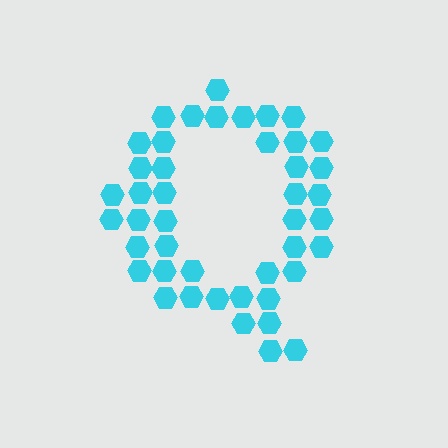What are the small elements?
The small elements are hexagons.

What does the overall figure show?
The overall figure shows the letter Q.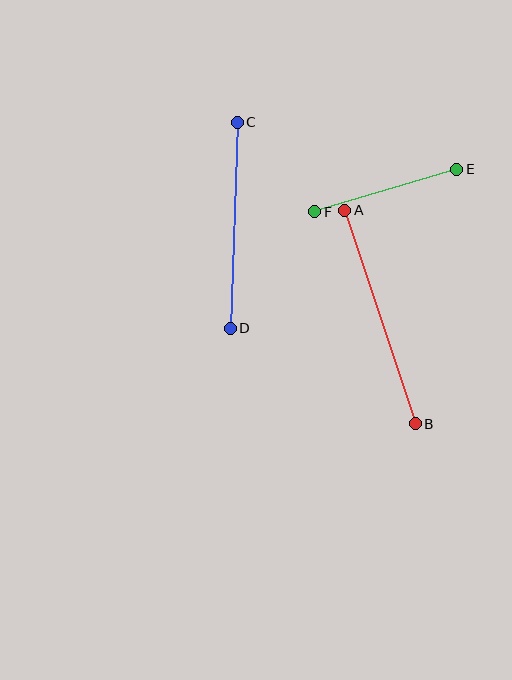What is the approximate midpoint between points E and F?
The midpoint is at approximately (386, 191) pixels.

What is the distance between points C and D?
The distance is approximately 206 pixels.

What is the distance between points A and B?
The distance is approximately 225 pixels.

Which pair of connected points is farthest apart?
Points A and B are farthest apart.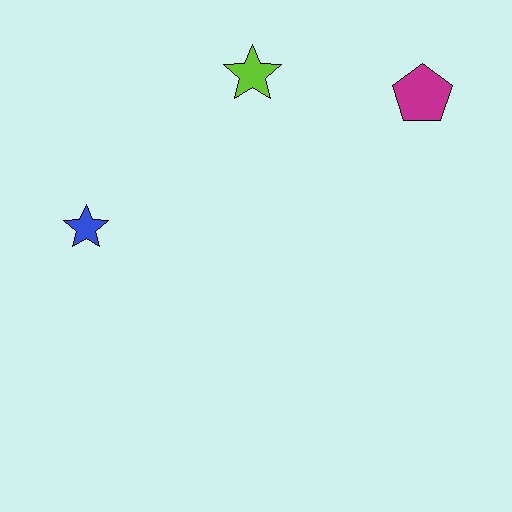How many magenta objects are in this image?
There is 1 magenta object.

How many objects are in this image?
There are 3 objects.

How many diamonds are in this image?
There are no diamonds.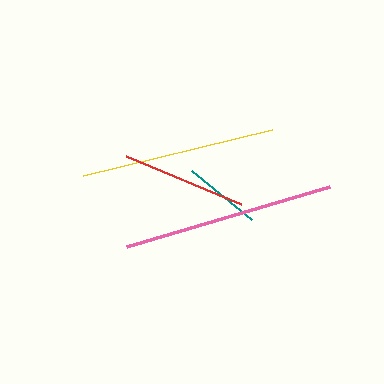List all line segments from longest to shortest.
From longest to shortest: pink, yellow, red, teal.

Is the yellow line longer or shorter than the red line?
The yellow line is longer than the red line.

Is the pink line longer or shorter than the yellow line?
The pink line is longer than the yellow line.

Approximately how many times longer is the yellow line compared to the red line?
The yellow line is approximately 1.6 times the length of the red line.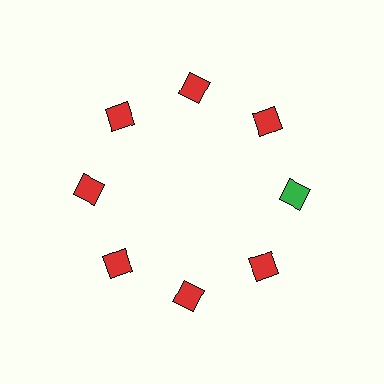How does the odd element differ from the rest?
It has a different color: green instead of red.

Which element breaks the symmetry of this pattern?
The green diamond at roughly the 3 o'clock position breaks the symmetry. All other shapes are red diamonds.